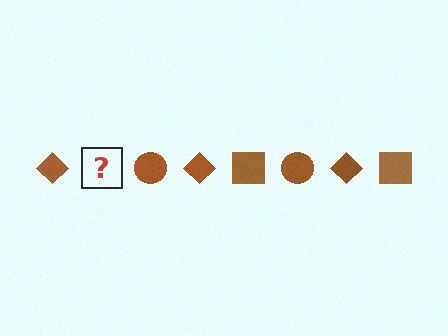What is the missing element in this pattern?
The missing element is a brown square.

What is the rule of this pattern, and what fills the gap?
The rule is that the pattern cycles through diamond, square, circle shapes in brown. The gap should be filled with a brown square.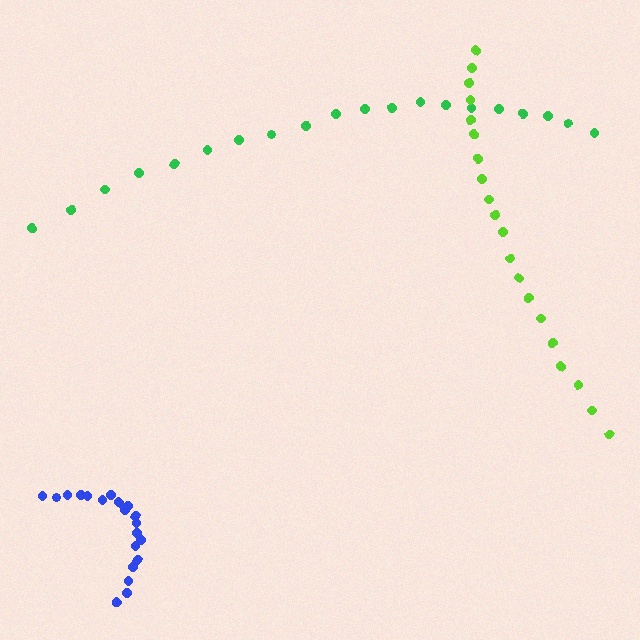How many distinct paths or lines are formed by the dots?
There are 3 distinct paths.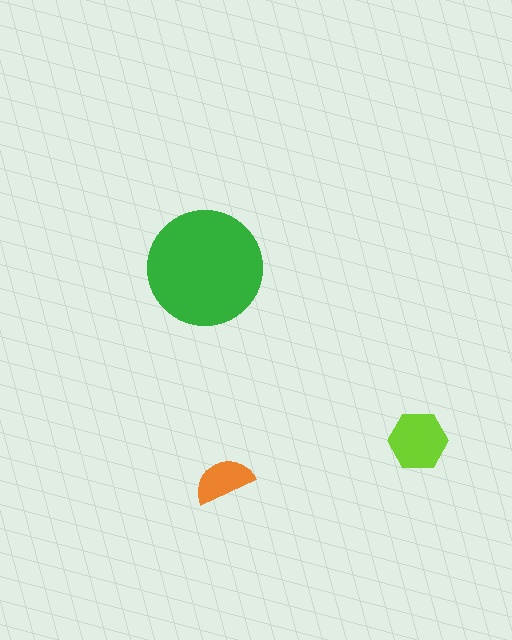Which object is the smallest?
The orange semicircle.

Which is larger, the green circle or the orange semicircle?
The green circle.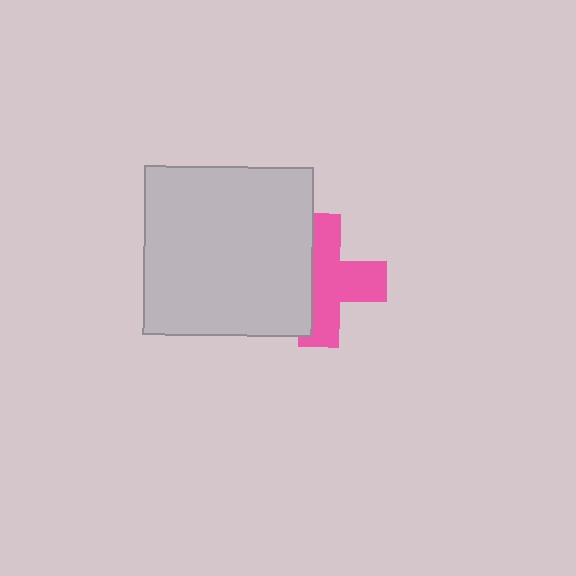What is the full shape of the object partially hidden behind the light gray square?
The partially hidden object is a pink cross.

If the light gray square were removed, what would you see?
You would see the complete pink cross.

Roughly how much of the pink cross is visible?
About half of it is visible (roughly 60%).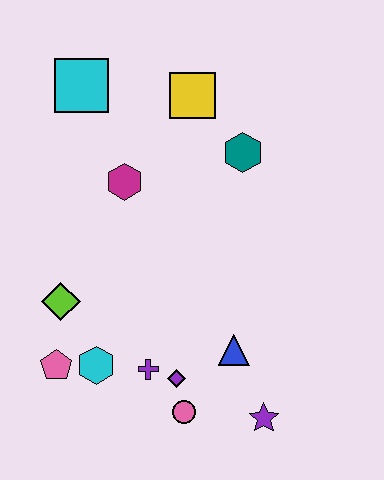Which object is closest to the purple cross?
The purple diamond is closest to the purple cross.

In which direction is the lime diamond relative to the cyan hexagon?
The lime diamond is above the cyan hexagon.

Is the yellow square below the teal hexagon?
No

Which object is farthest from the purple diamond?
The cyan square is farthest from the purple diamond.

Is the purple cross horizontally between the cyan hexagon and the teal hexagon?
Yes